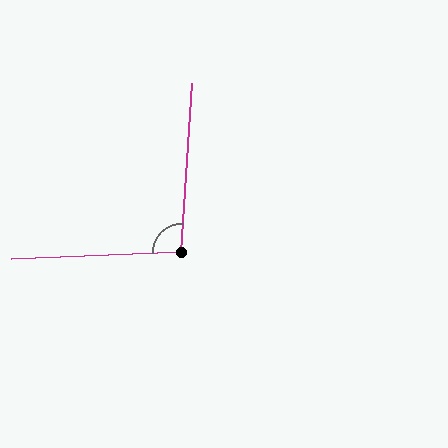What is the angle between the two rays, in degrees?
Approximately 96 degrees.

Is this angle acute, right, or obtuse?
It is obtuse.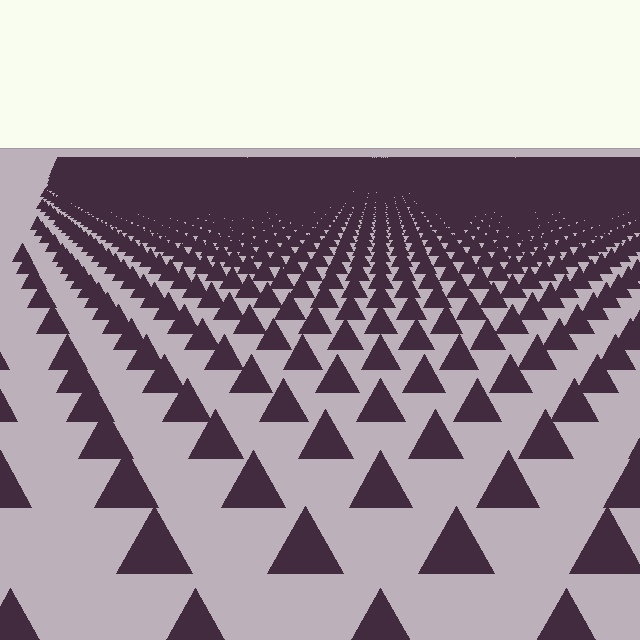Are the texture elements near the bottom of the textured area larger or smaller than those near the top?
Larger. Near the bottom, elements are closer to the viewer and appear at a bigger on-screen size.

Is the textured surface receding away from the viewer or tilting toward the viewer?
The surface is receding away from the viewer. Texture elements get smaller and denser toward the top.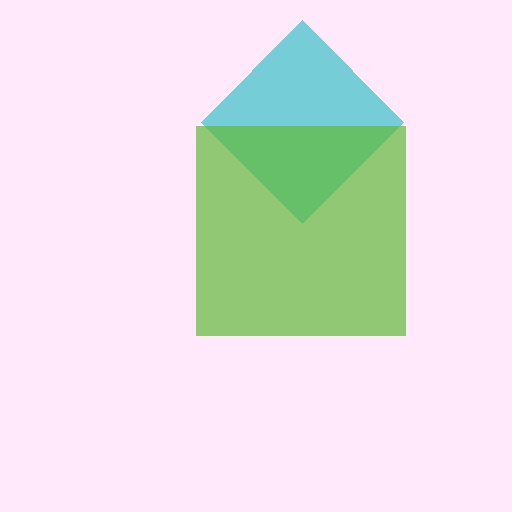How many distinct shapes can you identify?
There are 2 distinct shapes: a cyan diamond, a lime square.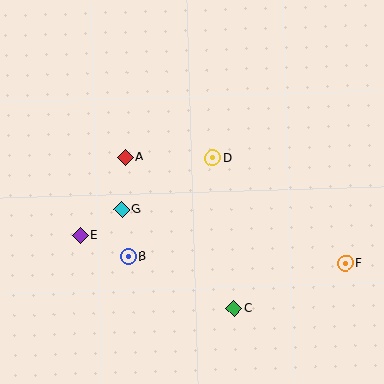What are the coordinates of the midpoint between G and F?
The midpoint between G and F is at (234, 236).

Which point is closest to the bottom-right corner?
Point F is closest to the bottom-right corner.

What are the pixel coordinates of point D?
Point D is at (213, 158).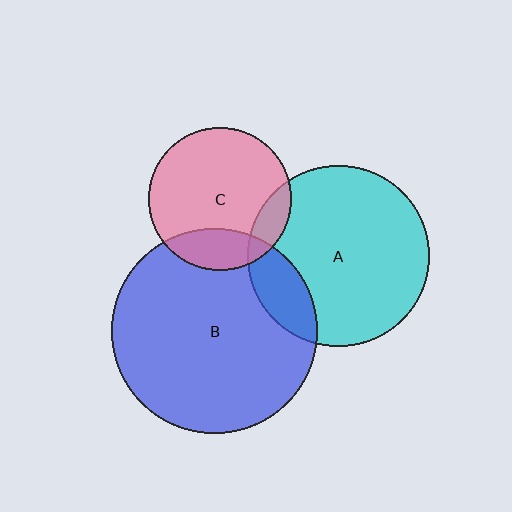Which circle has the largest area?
Circle B (blue).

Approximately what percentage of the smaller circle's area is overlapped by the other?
Approximately 20%.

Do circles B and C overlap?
Yes.